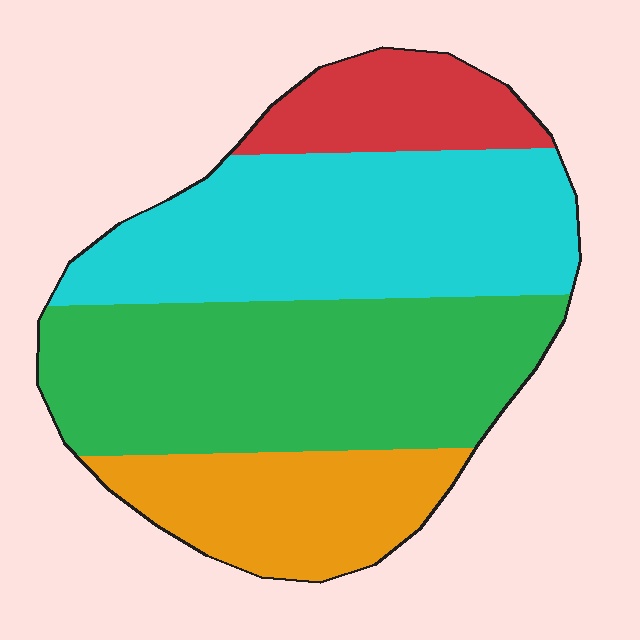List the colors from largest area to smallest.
From largest to smallest: green, cyan, orange, red.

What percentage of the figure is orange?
Orange covers about 20% of the figure.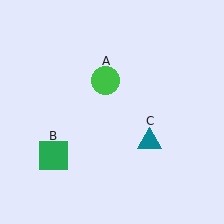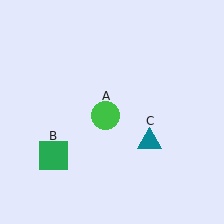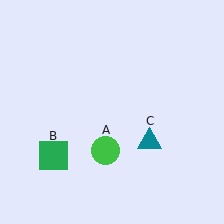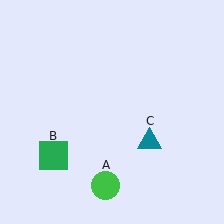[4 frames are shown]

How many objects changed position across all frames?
1 object changed position: green circle (object A).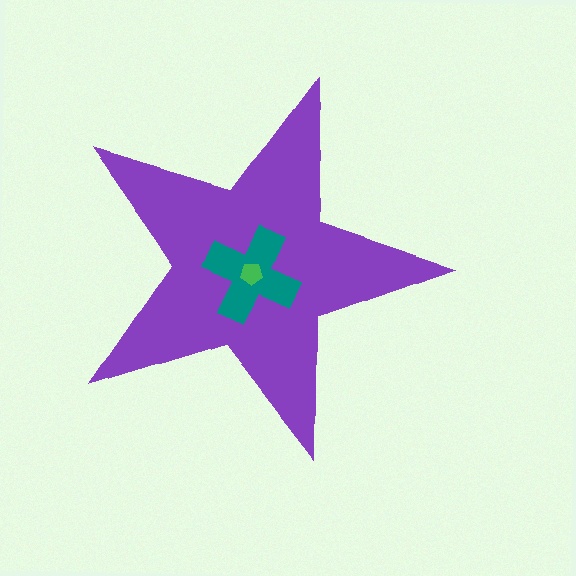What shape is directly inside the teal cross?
The green pentagon.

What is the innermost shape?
The green pentagon.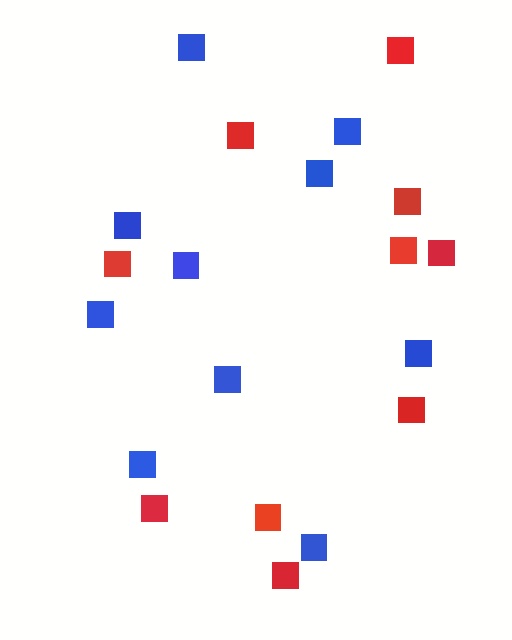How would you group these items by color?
There are 2 groups: one group of blue squares (10) and one group of red squares (10).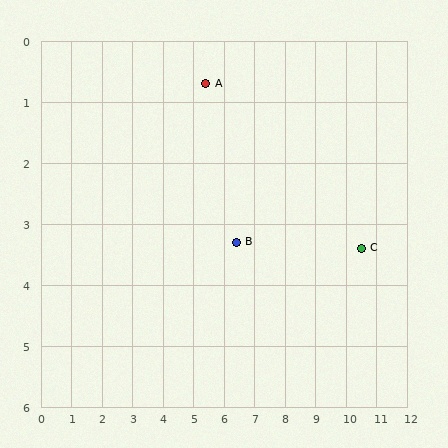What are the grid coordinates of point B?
Point B is at approximately (6.4, 3.3).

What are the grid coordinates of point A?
Point A is at approximately (5.4, 0.7).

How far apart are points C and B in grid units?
Points C and B are about 4.1 grid units apart.